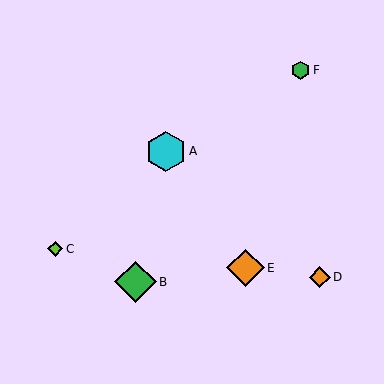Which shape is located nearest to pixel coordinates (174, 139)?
The cyan hexagon (labeled A) at (166, 151) is nearest to that location.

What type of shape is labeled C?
Shape C is a lime diamond.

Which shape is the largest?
The green diamond (labeled B) is the largest.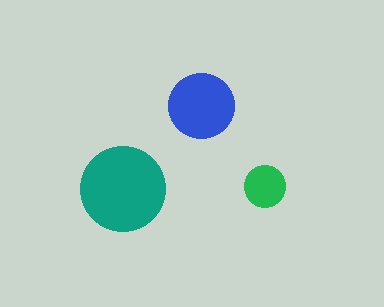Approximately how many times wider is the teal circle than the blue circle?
About 1.5 times wider.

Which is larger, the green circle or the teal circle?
The teal one.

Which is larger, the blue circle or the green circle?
The blue one.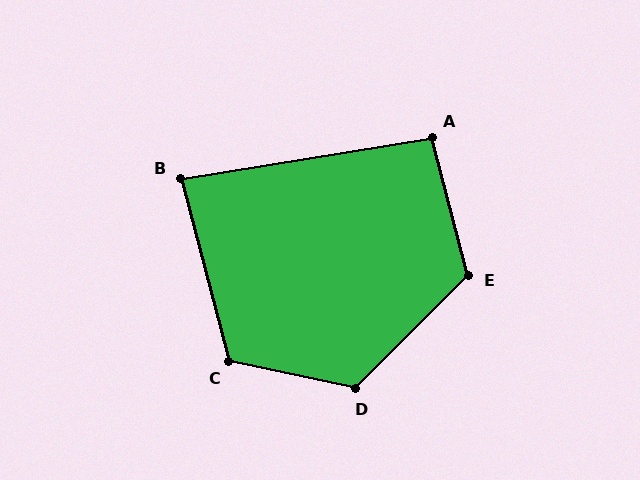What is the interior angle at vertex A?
Approximately 95 degrees (obtuse).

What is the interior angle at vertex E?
Approximately 121 degrees (obtuse).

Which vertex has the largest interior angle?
D, at approximately 123 degrees.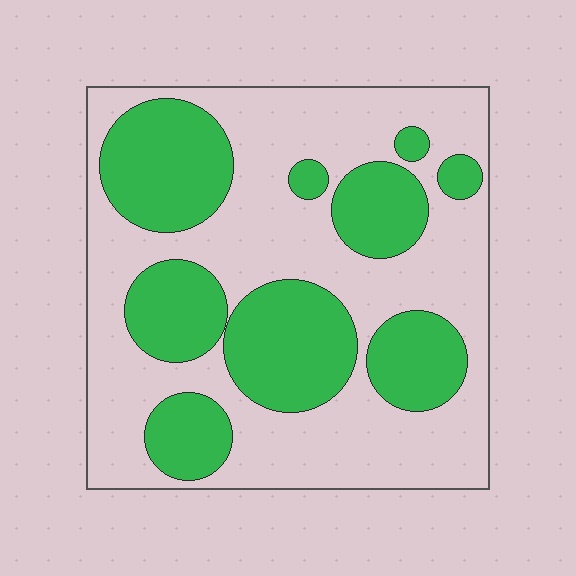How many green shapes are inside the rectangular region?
9.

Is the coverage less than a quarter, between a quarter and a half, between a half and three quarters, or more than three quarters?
Between a quarter and a half.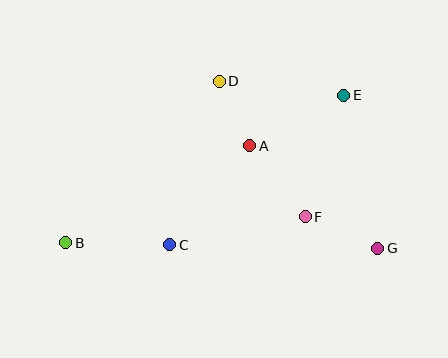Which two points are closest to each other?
Points A and D are closest to each other.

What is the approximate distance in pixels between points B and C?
The distance between B and C is approximately 104 pixels.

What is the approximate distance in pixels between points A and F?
The distance between A and F is approximately 90 pixels.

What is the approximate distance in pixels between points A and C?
The distance between A and C is approximately 127 pixels.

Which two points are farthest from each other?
Points B and E are farthest from each other.